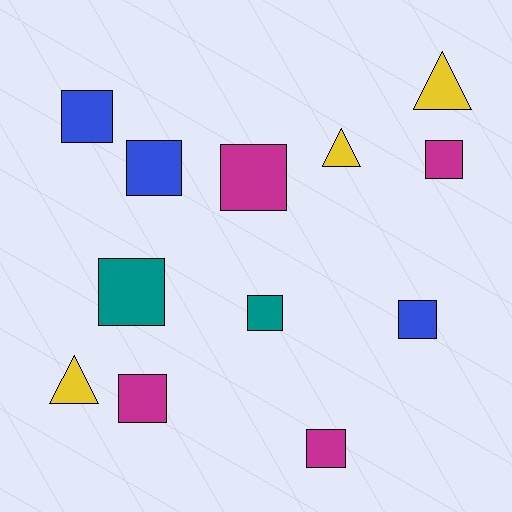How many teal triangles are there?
There are no teal triangles.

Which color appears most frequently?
Magenta, with 4 objects.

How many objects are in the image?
There are 12 objects.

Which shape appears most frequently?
Square, with 9 objects.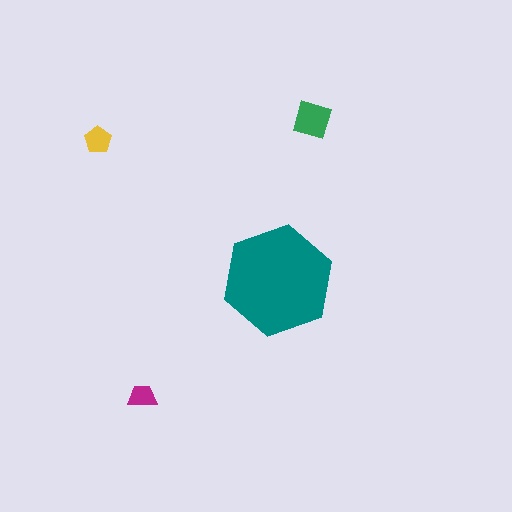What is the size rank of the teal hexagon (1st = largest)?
1st.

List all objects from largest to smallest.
The teal hexagon, the green square, the yellow pentagon, the magenta trapezoid.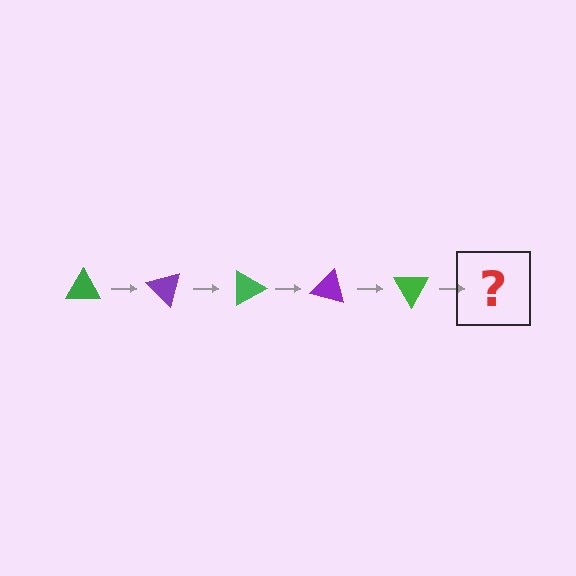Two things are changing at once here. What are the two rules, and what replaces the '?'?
The two rules are that it rotates 45 degrees each step and the color cycles through green and purple. The '?' should be a purple triangle, rotated 225 degrees from the start.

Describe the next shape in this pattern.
It should be a purple triangle, rotated 225 degrees from the start.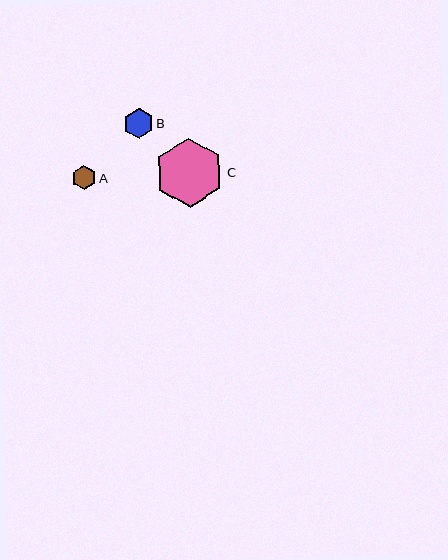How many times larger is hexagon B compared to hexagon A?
Hexagon B is approximately 1.2 times the size of hexagon A.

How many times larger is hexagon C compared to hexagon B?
Hexagon C is approximately 2.3 times the size of hexagon B.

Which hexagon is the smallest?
Hexagon A is the smallest with a size of approximately 25 pixels.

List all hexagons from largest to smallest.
From largest to smallest: C, B, A.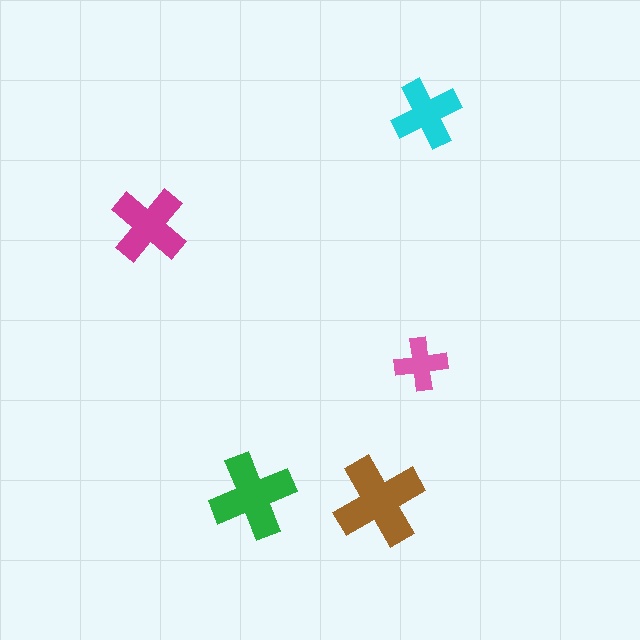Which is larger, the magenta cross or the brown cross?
The brown one.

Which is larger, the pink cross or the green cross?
The green one.